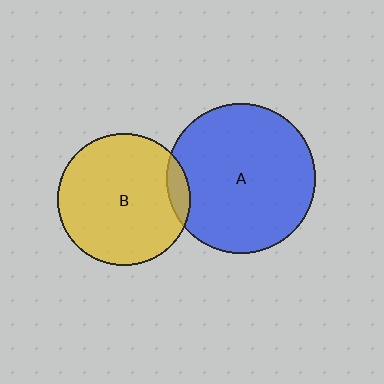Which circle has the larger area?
Circle A (blue).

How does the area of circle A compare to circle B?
Approximately 1.3 times.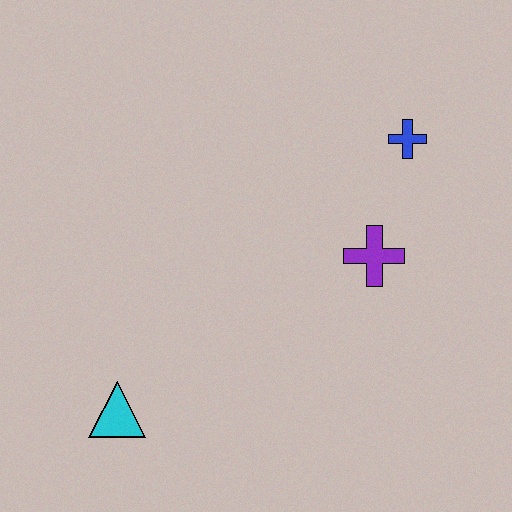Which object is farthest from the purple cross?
The cyan triangle is farthest from the purple cross.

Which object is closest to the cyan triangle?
The purple cross is closest to the cyan triangle.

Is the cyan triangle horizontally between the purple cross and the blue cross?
No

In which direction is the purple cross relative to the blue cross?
The purple cross is below the blue cross.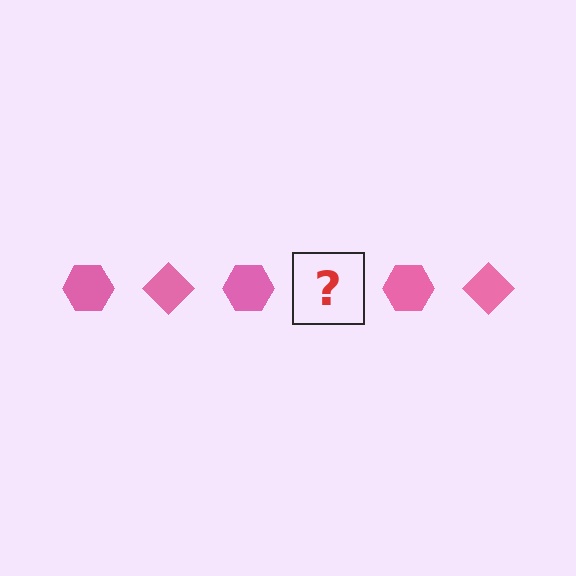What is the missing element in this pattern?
The missing element is a pink diamond.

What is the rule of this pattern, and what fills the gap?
The rule is that the pattern cycles through hexagon, diamond shapes in pink. The gap should be filled with a pink diamond.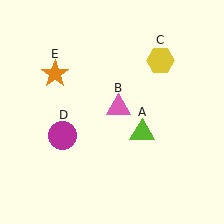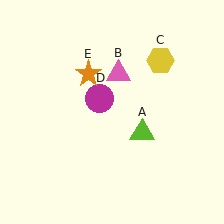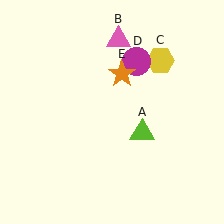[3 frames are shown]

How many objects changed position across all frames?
3 objects changed position: pink triangle (object B), magenta circle (object D), orange star (object E).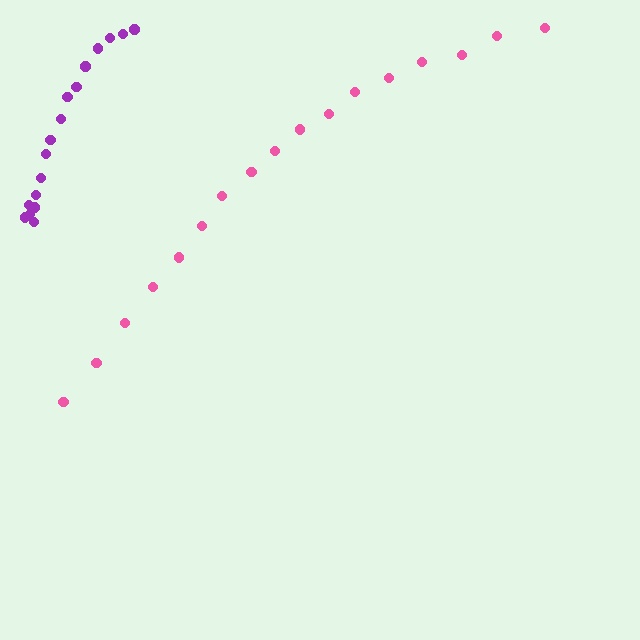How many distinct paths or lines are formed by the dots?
There are 2 distinct paths.